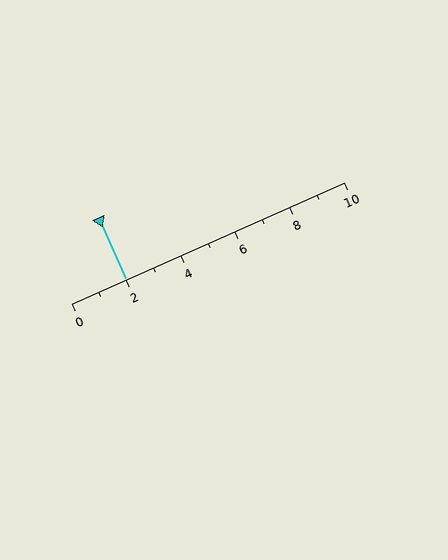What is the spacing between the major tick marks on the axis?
The major ticks are spaced 2 apart.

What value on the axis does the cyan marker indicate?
The marker indicates approximately 2.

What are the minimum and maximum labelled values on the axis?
The axis runs from 0 to 10.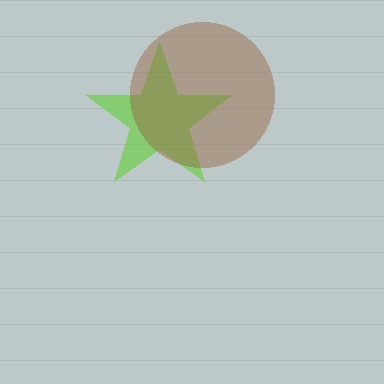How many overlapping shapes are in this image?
There are 2 overlapping shapes in the image.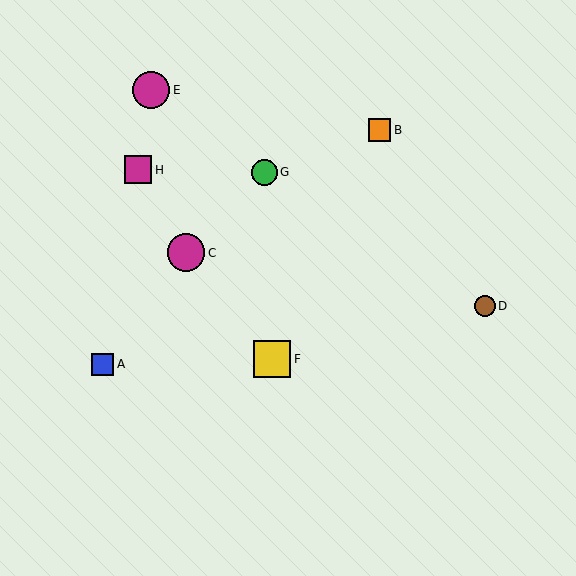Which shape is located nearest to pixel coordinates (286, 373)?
The yellow square (labeled F) at (272, 359) is nearest to that location.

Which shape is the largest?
The magenta circle (labeled C) is the largest.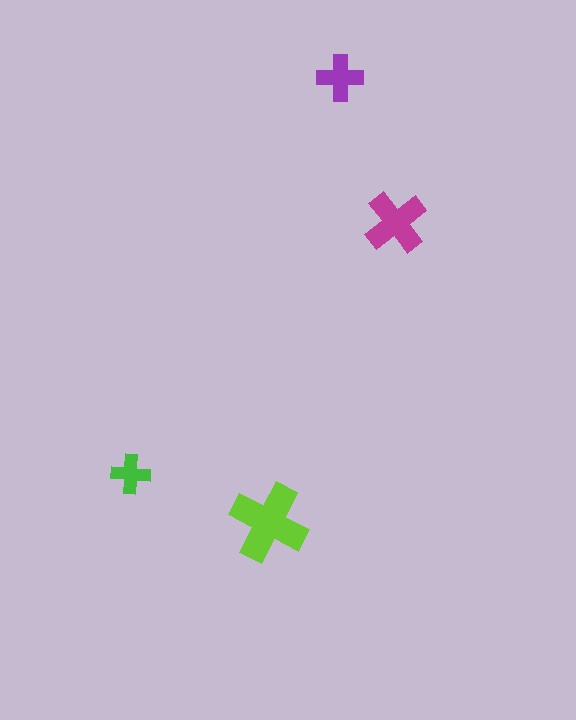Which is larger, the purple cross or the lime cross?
The lime one.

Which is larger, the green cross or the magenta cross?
The magenta one.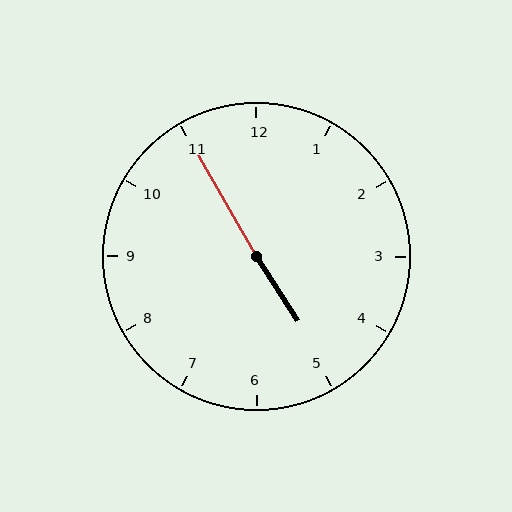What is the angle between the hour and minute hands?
Approximately 178 degrees.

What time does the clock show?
4:55.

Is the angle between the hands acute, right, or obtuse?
It is obtuse.